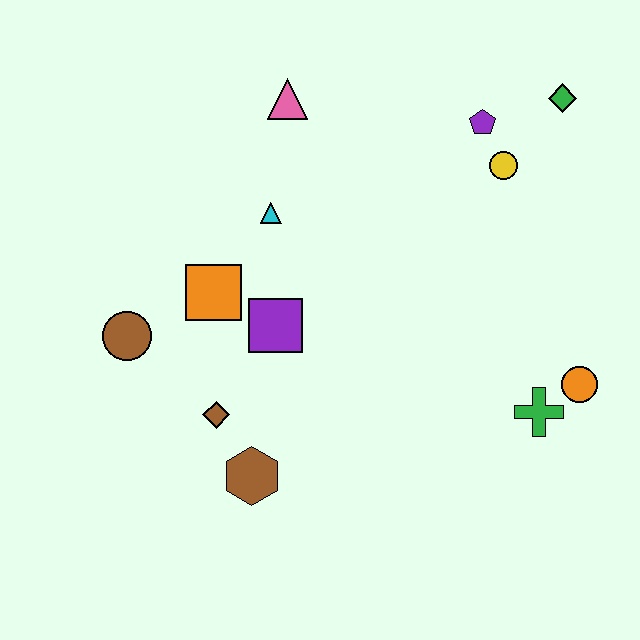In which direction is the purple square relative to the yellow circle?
The purple square is to the left of the yellow circle.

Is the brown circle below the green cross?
No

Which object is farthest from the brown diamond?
The green diamond is farthest from the brown diamond.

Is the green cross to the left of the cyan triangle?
No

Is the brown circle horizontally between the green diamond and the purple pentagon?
No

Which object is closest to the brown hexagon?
The brown diamond is closest to the brown hexagon.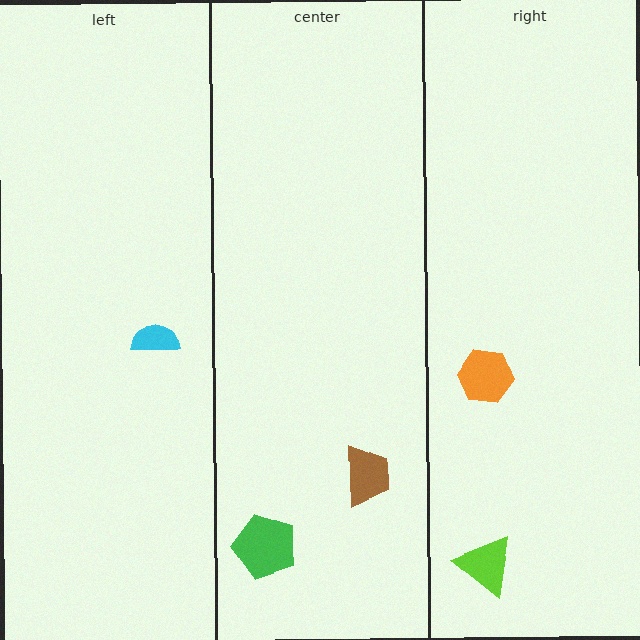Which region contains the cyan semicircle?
The left region.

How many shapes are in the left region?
1.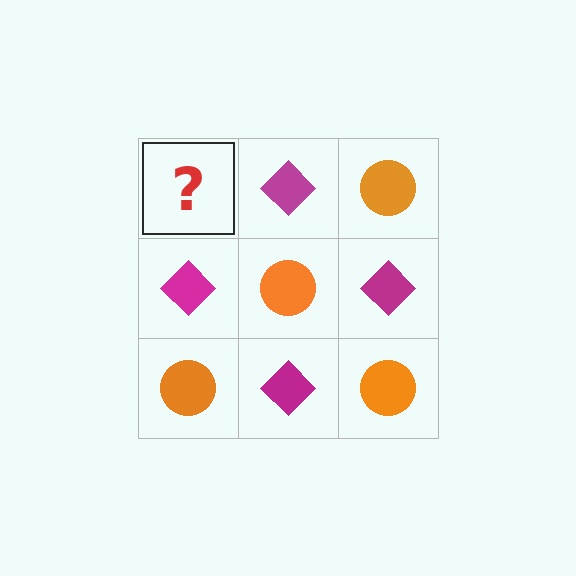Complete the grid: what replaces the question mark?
The question mark should be replaced with an orange circle.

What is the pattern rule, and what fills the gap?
The rule is that it alternates orange circle and magenta diamond in a checkerboard pattern. The gap should be filled with an orange circle.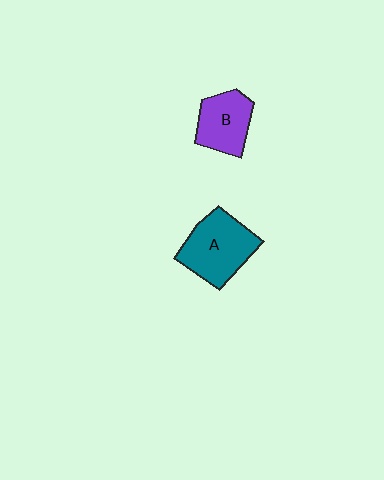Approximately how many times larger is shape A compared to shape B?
Approximately 1.4 times.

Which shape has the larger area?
Shape A (teal).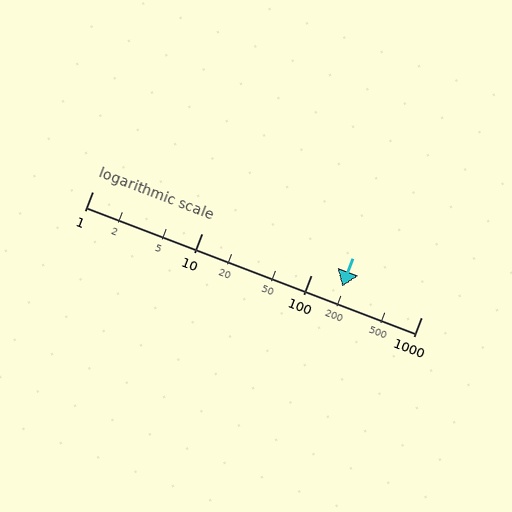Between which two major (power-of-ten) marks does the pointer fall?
The pointer is between 100 and 1000.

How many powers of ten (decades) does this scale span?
The scale spans 3 decades, from 1 to 1000.